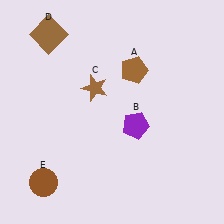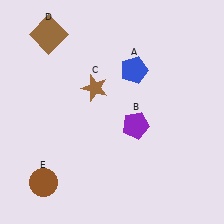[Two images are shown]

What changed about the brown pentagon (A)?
In Image 1, A is brown. In Image 2, it changed to blue.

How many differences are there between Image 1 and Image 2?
There is 1 difference between the two images.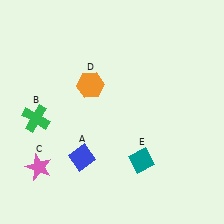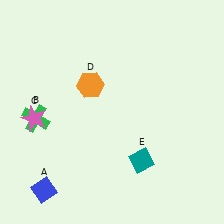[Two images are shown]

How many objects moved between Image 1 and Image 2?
2 objects moved between the two images.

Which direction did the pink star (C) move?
The pink star (C) moved up.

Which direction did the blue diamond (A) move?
The blue diamond (A) moved left.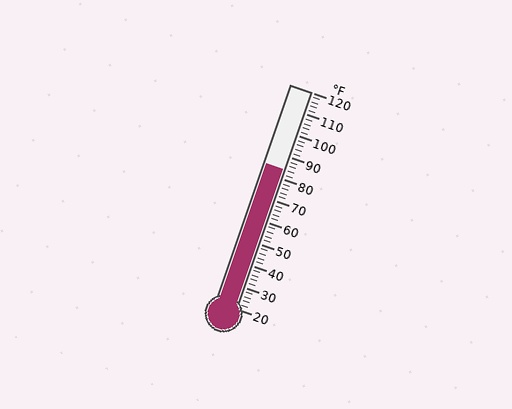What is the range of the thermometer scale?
The thermometer scale ranges from 20°F to 120°F.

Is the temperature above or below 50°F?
The temperature is above 50°F.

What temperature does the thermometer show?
The thermometer shows approximately 84°F.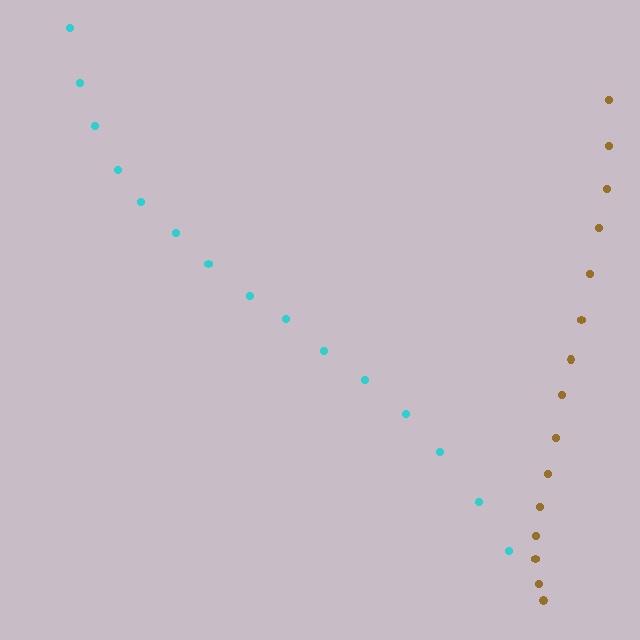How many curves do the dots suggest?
There are 2 distinct paths.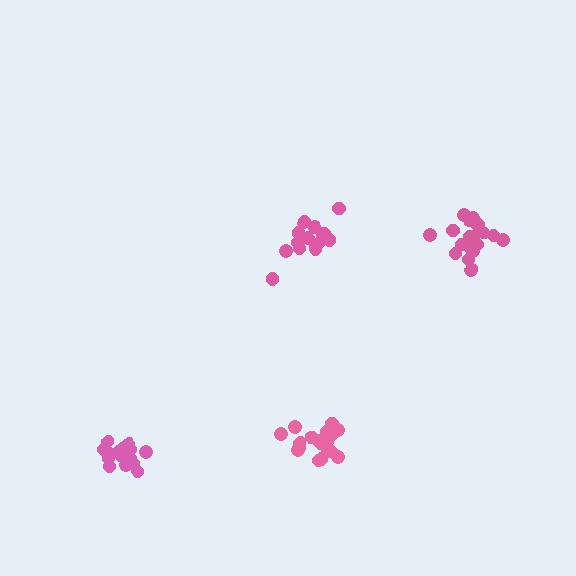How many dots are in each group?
Group 1: 18 dots, Group 2: 15 dots, Group 3: 19 dots, Group 4: 15 dots (67 total).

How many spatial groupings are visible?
There are 4 spatial groupings.